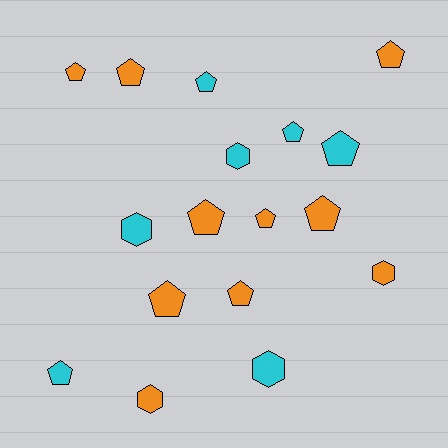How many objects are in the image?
There are 17 objects.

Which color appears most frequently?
Orange, with 10 objects.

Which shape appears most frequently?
Pentagon, with 12 objects.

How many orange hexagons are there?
There are 2 orange hexagons.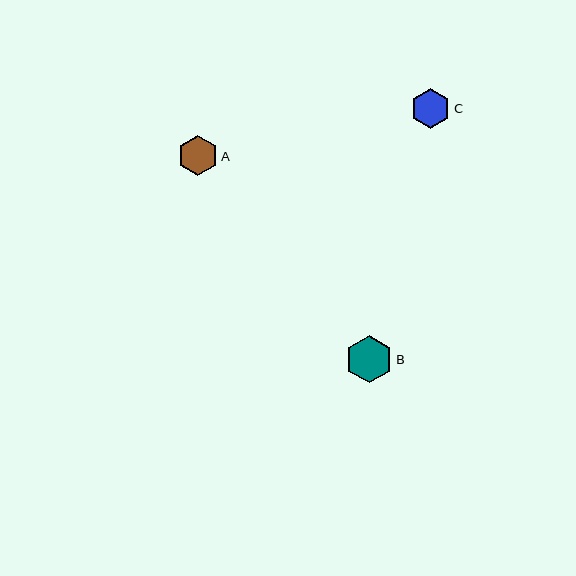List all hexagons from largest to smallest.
From largest to smallest: B, A, C.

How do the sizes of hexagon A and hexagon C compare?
Hexagon A and hexagon C are approximately the same size.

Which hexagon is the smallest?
Hexagon C is the smallest with a size of approximately 40 pixels.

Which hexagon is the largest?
Hexagon B is the largest with a size of approximately 47 pixels.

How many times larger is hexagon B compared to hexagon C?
Hexagon B is approximately 1.2 times the size of hexagon C.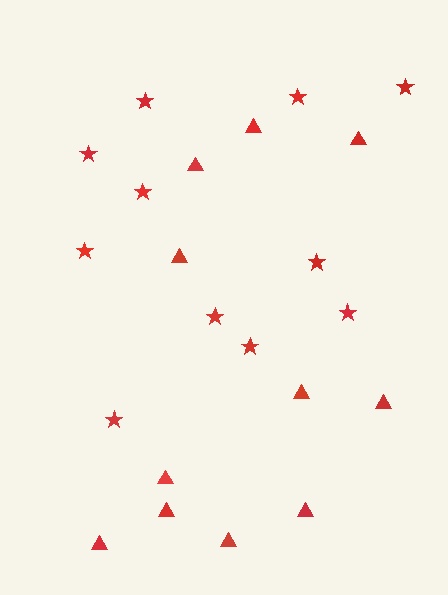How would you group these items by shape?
There are 2 groups: one group of triangles (11) and one group of stars (11).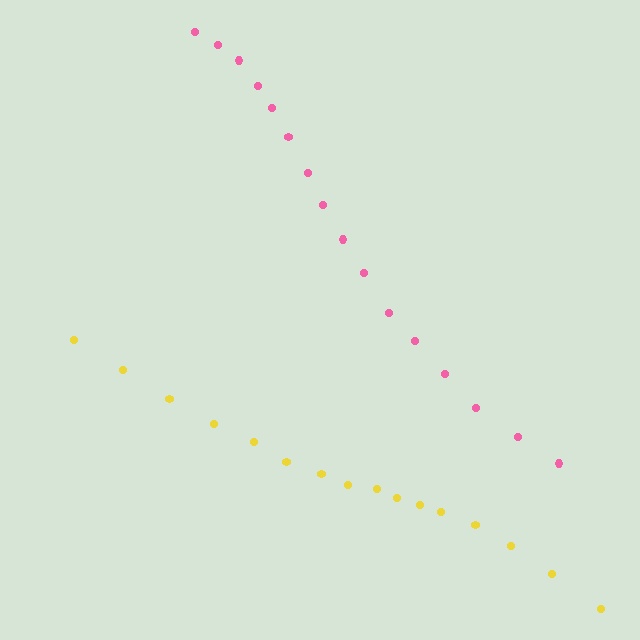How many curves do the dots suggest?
There are 2 distinct paths.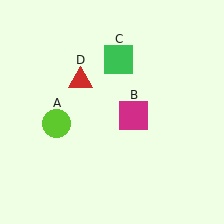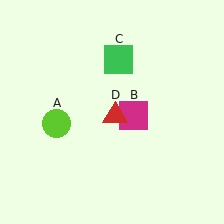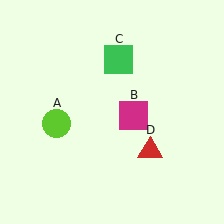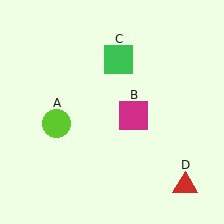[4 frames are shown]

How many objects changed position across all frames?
1 object changed position: red triangle (object D).